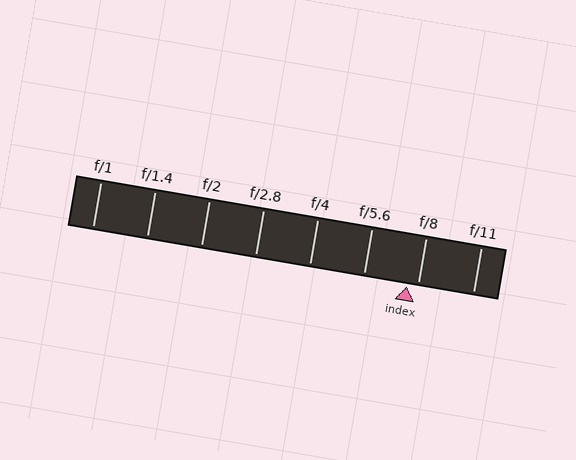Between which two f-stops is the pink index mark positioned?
The index mark is between f/5.6 and f/8.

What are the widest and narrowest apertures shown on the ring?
The widest aperture shown is f/1 and the narrowest is f/11.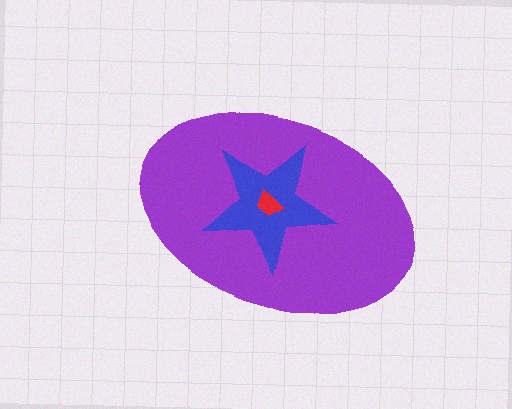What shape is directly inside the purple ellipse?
The blue star.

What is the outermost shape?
The purple ellipse.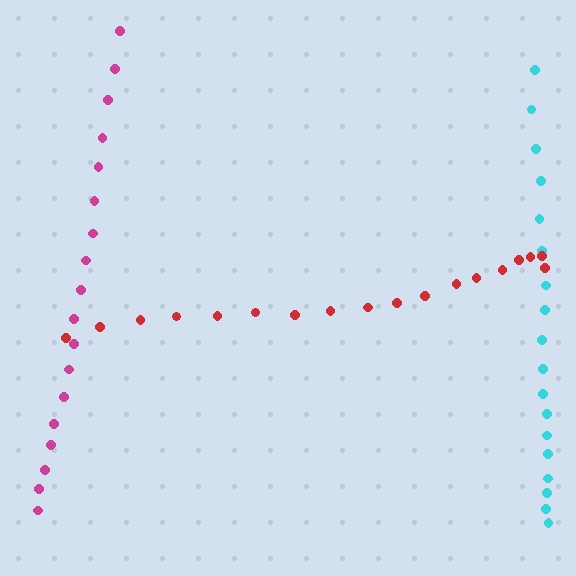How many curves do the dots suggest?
There are 3 distinct paths.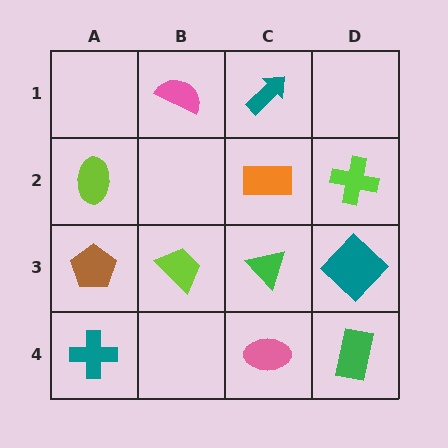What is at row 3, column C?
A green triangle.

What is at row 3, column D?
A teal diamond.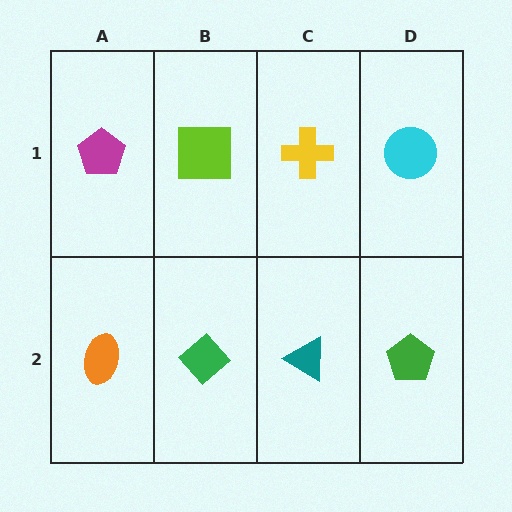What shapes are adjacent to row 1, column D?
A green pentagon (row 2, column D), a yellow cross (row 1, column C).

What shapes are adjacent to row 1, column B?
A green diamond (row 2, column B), a magenta pentagon (row 1, column A), a yellow cross (row 1, column C).